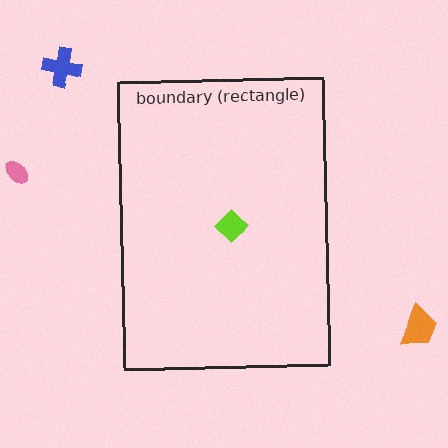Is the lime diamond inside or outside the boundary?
Inside.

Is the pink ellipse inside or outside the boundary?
Outside.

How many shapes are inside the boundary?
1 inside, 3 outside.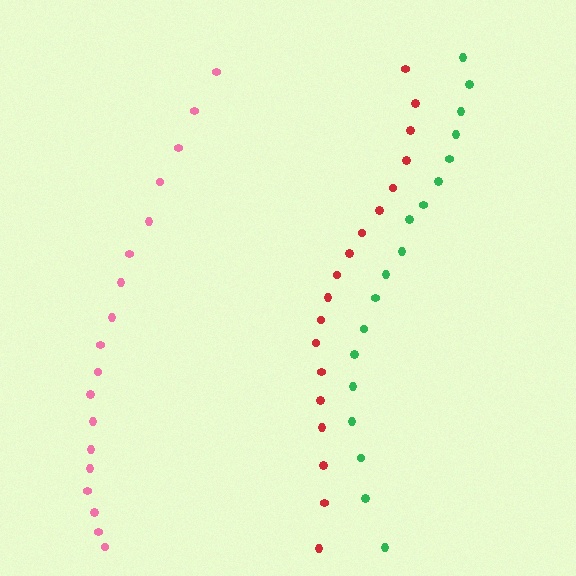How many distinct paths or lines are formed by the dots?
There are 3 distinct paths.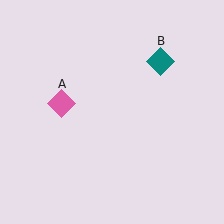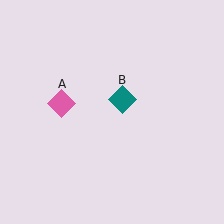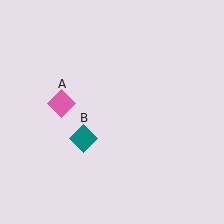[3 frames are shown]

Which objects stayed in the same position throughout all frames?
Pink diamond (object A) remained stationary.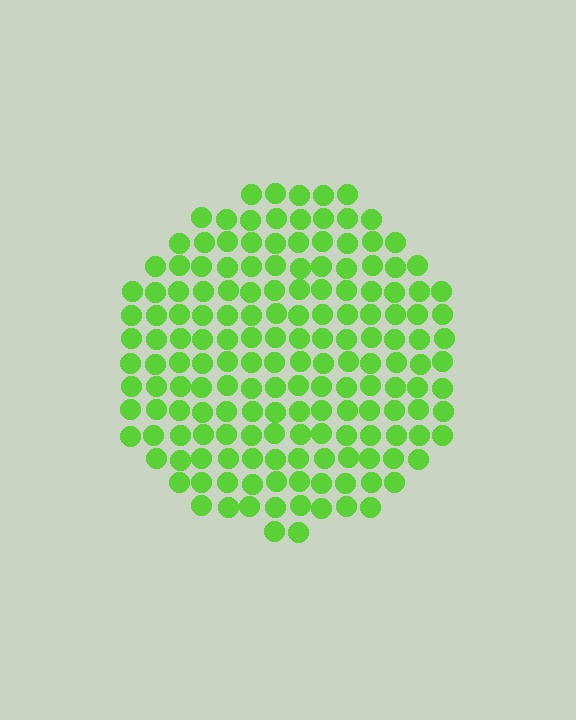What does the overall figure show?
The overall figure shows a circle.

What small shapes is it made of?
It is made of small circles.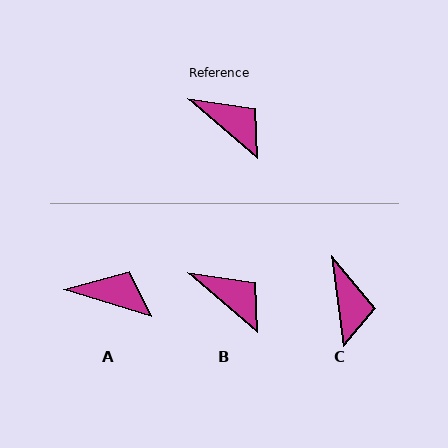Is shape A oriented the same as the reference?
No, it is off by about 24 degrees.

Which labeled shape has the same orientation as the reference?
B.